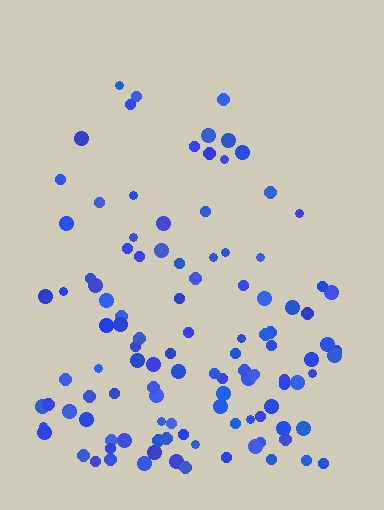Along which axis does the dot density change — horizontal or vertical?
Vertical.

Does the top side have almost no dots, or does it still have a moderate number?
Still a moderate number, just noticeably fewer than the bottom.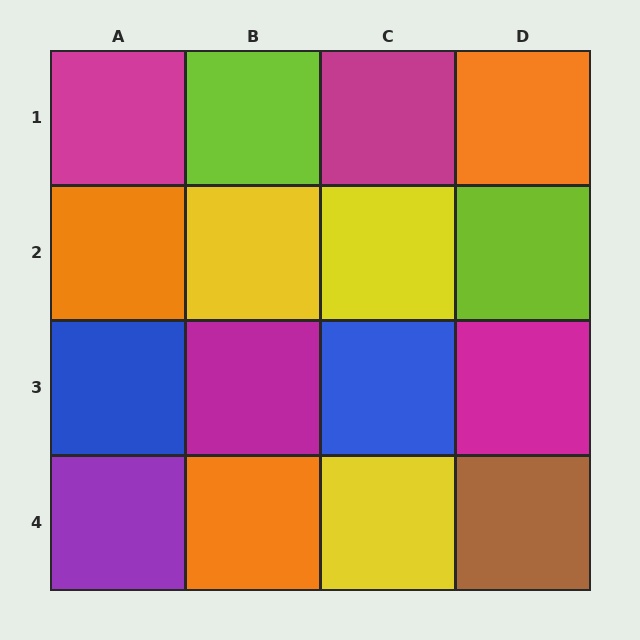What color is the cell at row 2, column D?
Lime.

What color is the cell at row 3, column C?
Blue.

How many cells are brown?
1 cell is brown.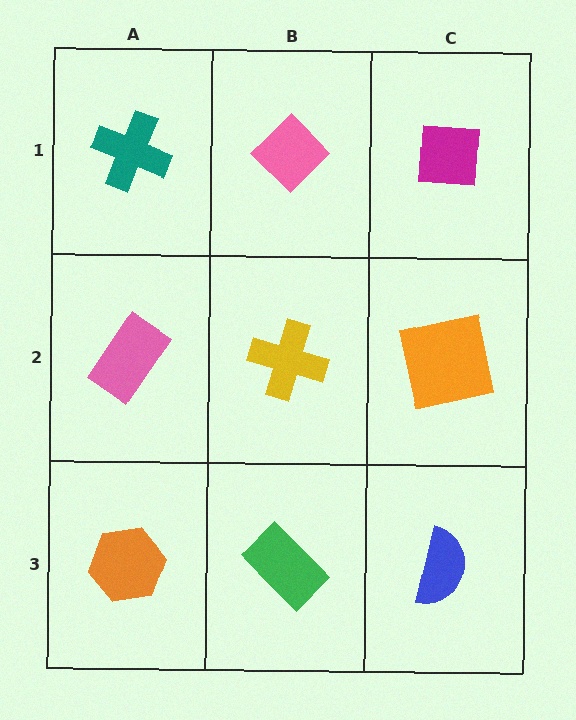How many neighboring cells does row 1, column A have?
2.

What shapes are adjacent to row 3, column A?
A pink rectangle (row 2, column A), a green rectangle (row 3, column B).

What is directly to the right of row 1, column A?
A pink diamond.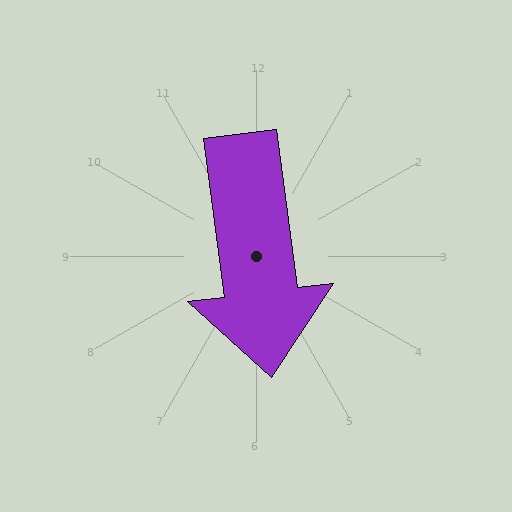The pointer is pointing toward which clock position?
Roughly 6 o'clock.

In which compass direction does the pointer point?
South.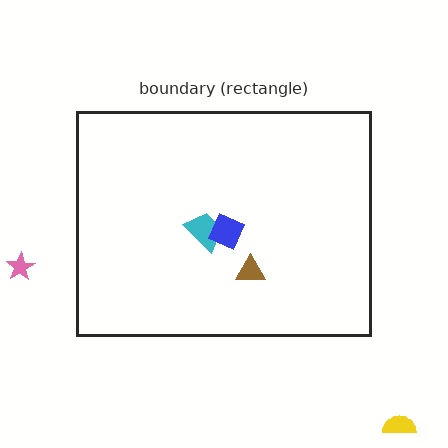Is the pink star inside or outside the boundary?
Outside.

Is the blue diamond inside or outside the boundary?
Inside.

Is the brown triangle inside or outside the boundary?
Inside.